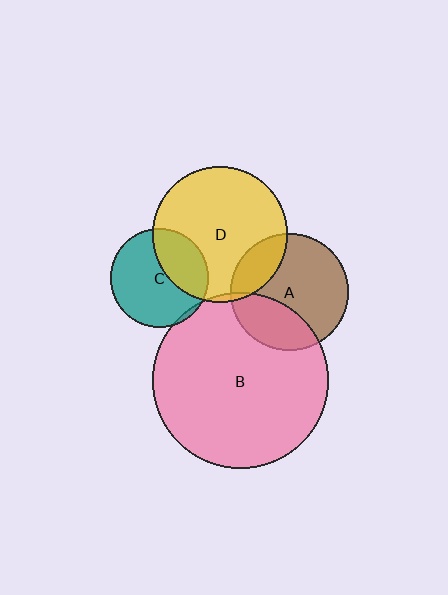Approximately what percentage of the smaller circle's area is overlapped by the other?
Approximately 5%.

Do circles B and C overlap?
Yes.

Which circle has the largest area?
Circle B (pink).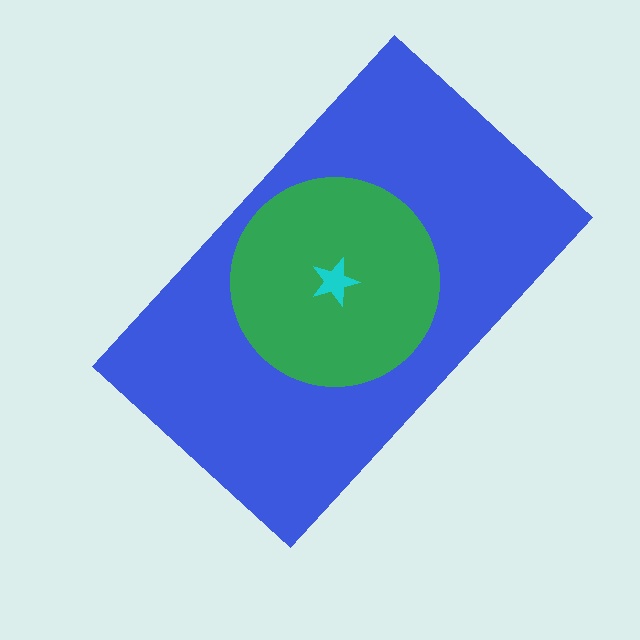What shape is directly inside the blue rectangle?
The green circle.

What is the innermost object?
The cyan star.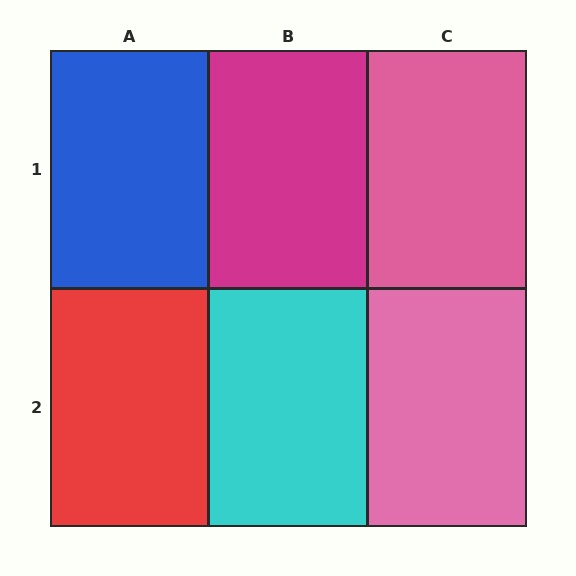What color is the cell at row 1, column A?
Blue.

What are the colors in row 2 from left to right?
Red, cyan, pink.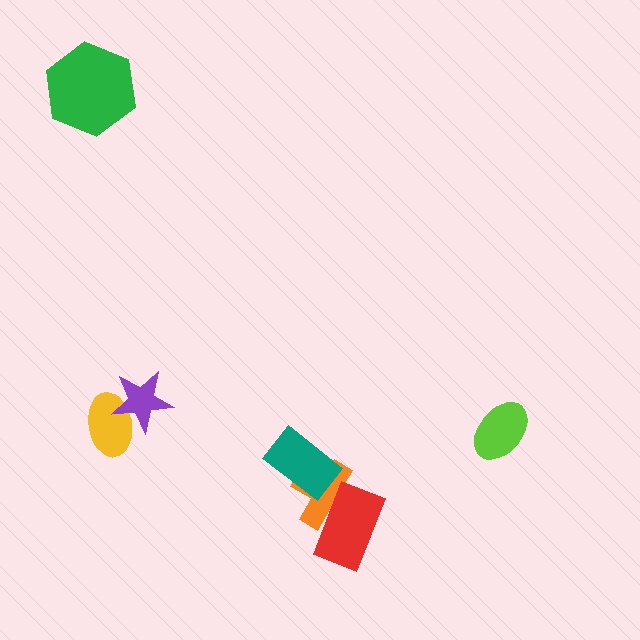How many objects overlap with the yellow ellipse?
1 object overlaps with the yellow ellipse.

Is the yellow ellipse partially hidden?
Yes, it is partially covered by another shape.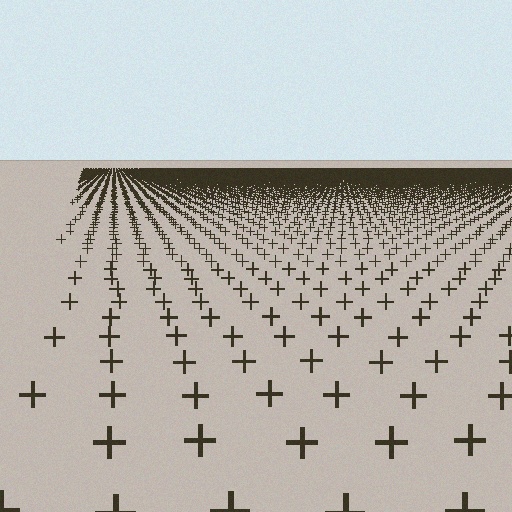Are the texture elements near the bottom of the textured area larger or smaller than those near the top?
Larger. Near the bottom, elements are closer to the viewer and appear at a bigger on-screen size.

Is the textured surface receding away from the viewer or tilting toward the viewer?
The surface is receding away from the viewer. Texture elements get smaller and denser toward the top.